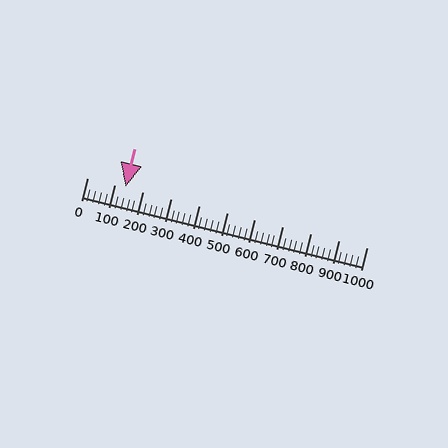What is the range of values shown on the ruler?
The ruler shows values from 0 to 1000.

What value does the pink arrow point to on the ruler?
The pink arrow points to approximately 137.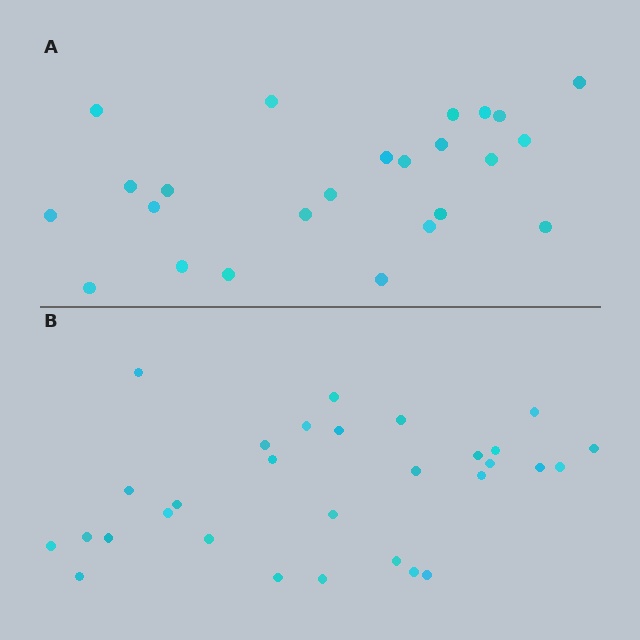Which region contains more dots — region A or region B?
Region B (the bottom region) has more dots.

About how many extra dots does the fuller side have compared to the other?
Region B has about 6 more dots than region A.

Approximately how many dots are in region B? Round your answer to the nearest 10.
About 30 dots.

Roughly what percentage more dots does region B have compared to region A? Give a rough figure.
About 25% more.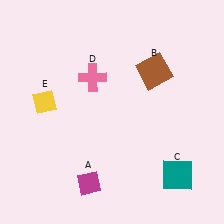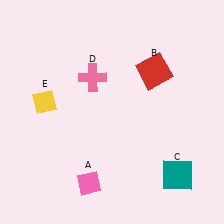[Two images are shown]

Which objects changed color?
A changed from magenta to pink. B changed from brown to red.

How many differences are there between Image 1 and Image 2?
There are 2 differences between the two images.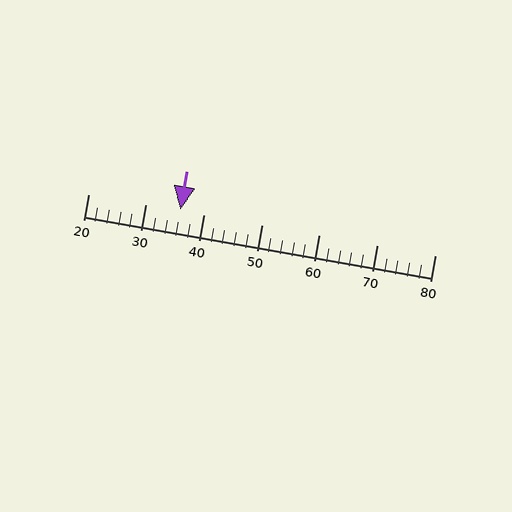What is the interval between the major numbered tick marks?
The major tick marks are spaced 10 units apart.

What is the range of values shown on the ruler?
The ruler shows values from 20 to 80.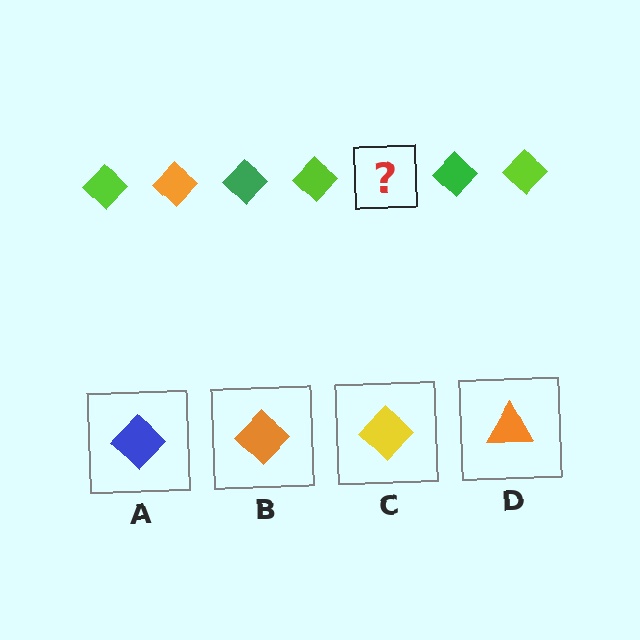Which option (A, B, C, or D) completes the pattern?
B.